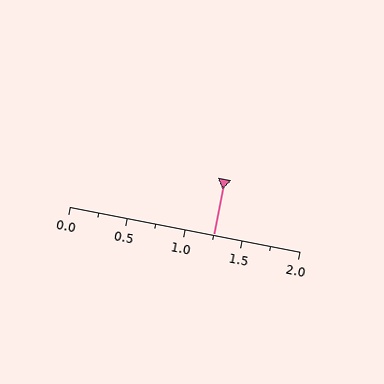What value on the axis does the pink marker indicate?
The marker indicates approximately 1.25.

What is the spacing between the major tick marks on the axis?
The major ticks are spaced 0.5 apart.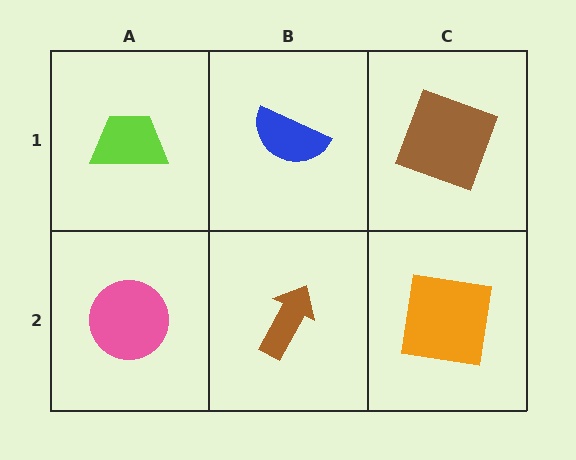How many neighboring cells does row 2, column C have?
2.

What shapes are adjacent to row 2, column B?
A blue semicircle (row 1, column B), a pink circle (row 2, column A), an orange square (row 2, column C).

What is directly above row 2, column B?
A blue semicircle.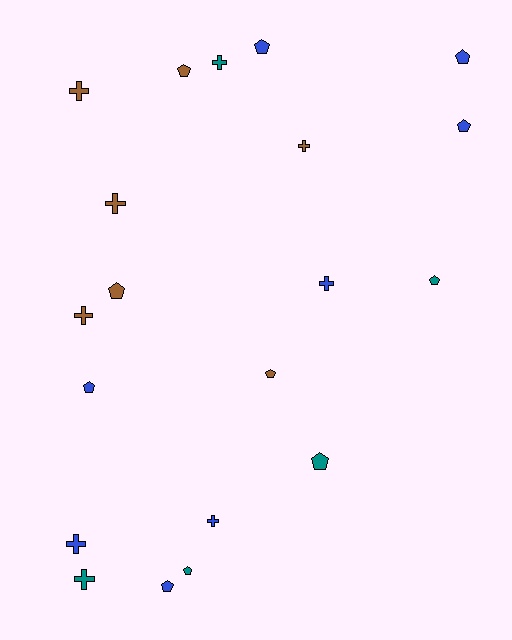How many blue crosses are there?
There are 3 blue crosses.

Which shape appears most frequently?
Pentagon, with 11 objects.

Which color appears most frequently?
Blue, with 8 objects.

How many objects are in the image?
There are 20 objects.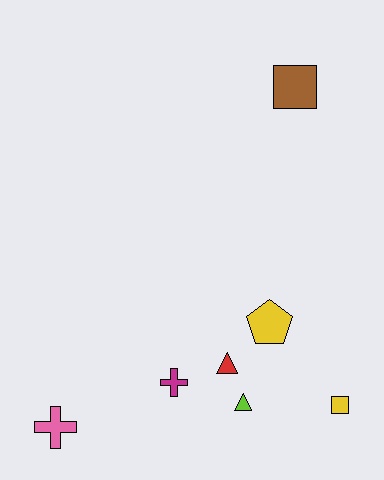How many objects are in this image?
There are 7 objects.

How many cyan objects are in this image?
There are no cyan objects.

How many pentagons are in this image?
There is 1 pentagon.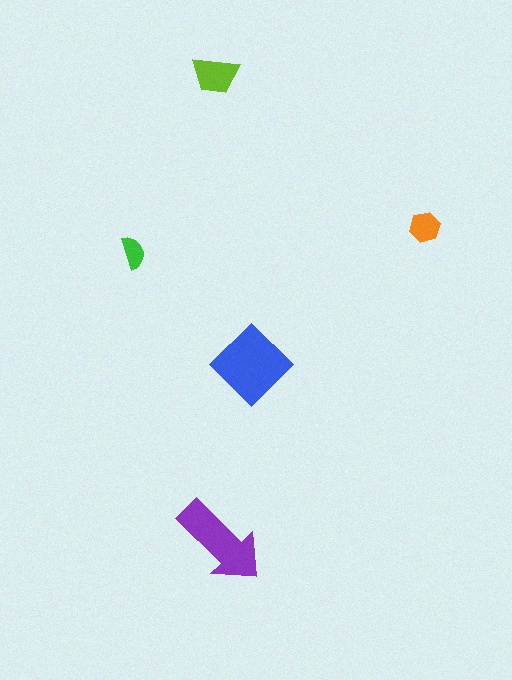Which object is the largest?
The blue diamond.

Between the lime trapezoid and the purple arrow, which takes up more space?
The purple arrow.